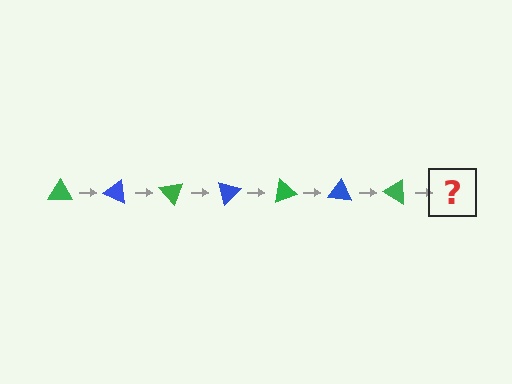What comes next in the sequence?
The next element should be a blue triangle, rotated 175 degrees from the start.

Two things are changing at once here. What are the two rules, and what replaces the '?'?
The two rules are that it rotates 25 degrees each step and the color cycles through green and blue. The '?' should be a blue triangle, rotated 175 degrees from the start.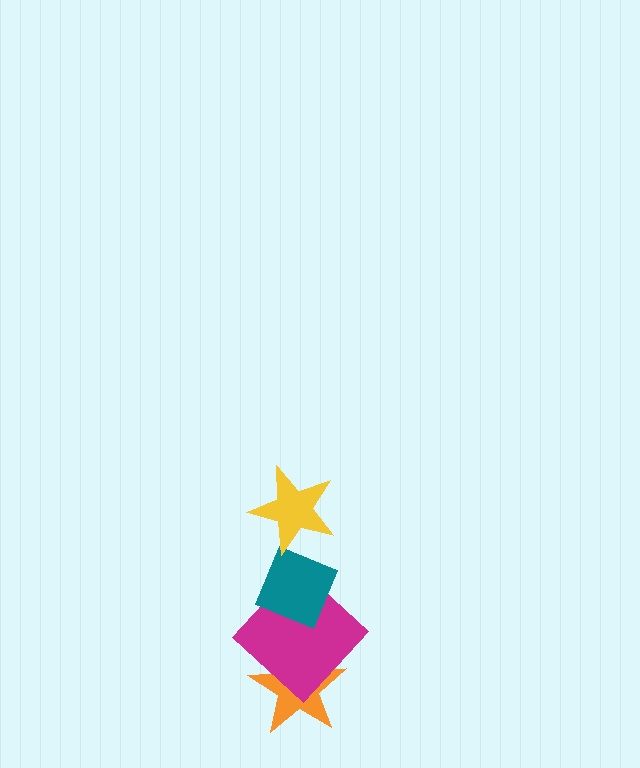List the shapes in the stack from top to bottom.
From top to bottom: the yellow star, the teal diamond, the magenta diamond, the orange star.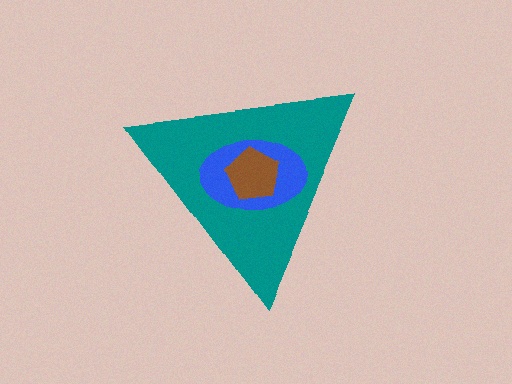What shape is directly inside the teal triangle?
The blue ellipse.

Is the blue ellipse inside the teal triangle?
Yes.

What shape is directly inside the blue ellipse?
The brown pentagon.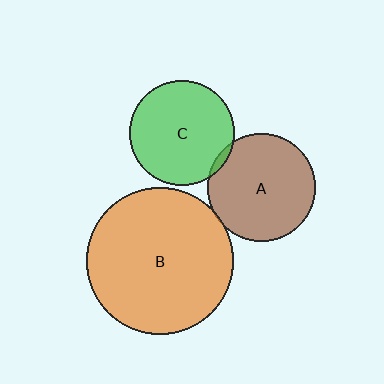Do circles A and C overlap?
Yes.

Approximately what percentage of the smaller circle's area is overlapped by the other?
Approximately 5%.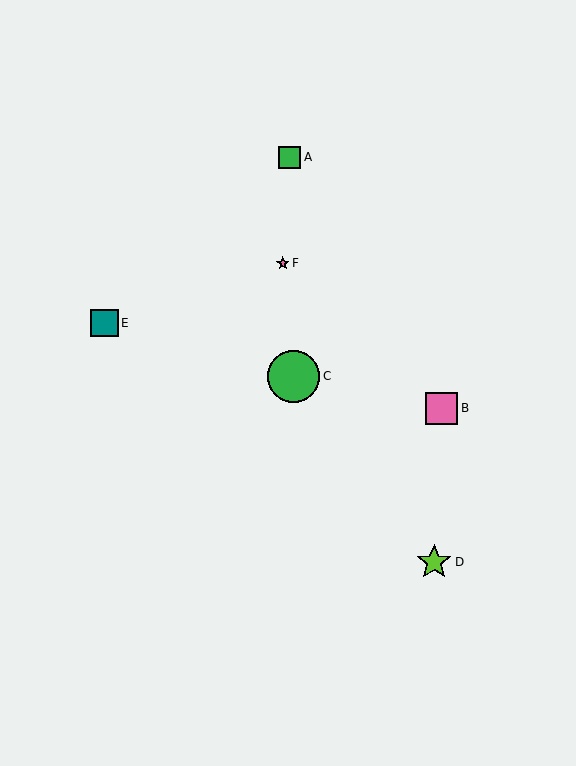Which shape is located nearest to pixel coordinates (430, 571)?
The lime star (labeled D) at (434, 562) is nearest to that location.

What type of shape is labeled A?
Shape A is a green square.